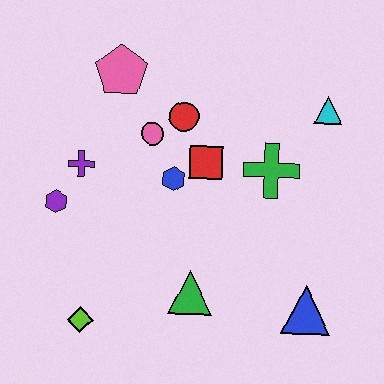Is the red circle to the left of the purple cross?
No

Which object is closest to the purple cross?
The purple hexagon is closest to the purple cross.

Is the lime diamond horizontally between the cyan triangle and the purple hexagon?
Yes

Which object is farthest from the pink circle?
The blue triangle is farthest from the pink circle.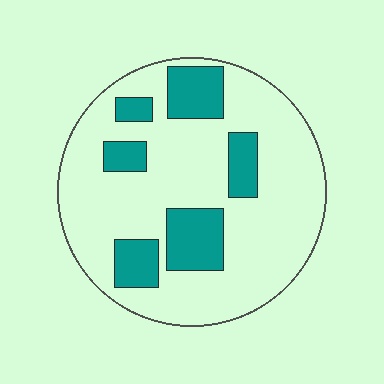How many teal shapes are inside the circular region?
6.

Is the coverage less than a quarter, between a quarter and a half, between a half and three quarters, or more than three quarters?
Less than a quarter.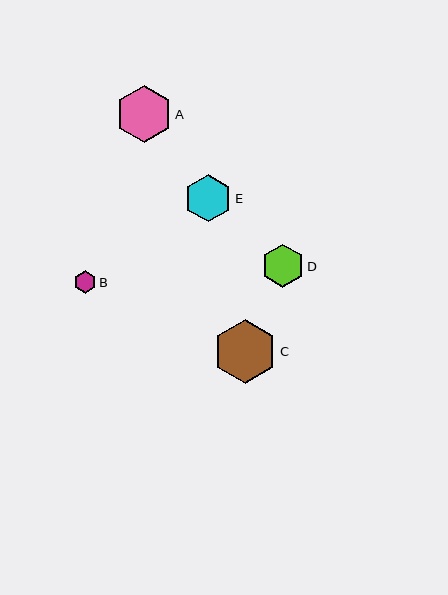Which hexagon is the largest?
Hexagon C is the largest with a size of approximately 64 pixels.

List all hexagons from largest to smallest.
From largest to smallest: C, A, E, D, B.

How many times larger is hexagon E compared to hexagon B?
Hexagon E is approximately 2.1 times the size of hexagon B.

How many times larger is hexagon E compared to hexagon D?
Hexagon E is approximately 1.1 times the size of hexagon D.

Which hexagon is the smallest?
Hexagon B is the smallest with a size of approximately 23 pixels.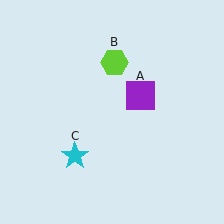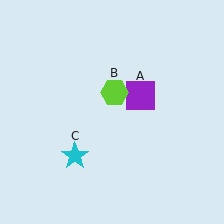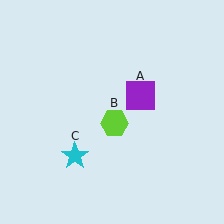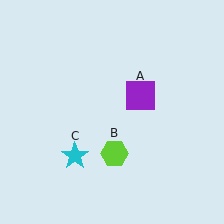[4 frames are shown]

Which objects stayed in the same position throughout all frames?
Purple square (object A) and cyan star (object C) remained stationary.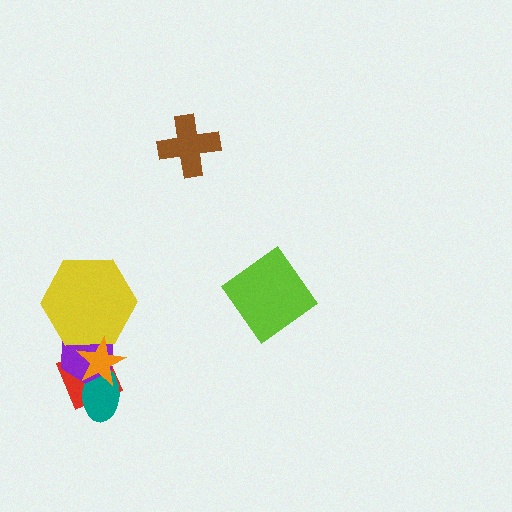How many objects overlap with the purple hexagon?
4 objects overlap with the purple hexagon.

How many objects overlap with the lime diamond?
0 objects overlap with the lime diamond.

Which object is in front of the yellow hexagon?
The orange star is in front of the yellow hexagon.